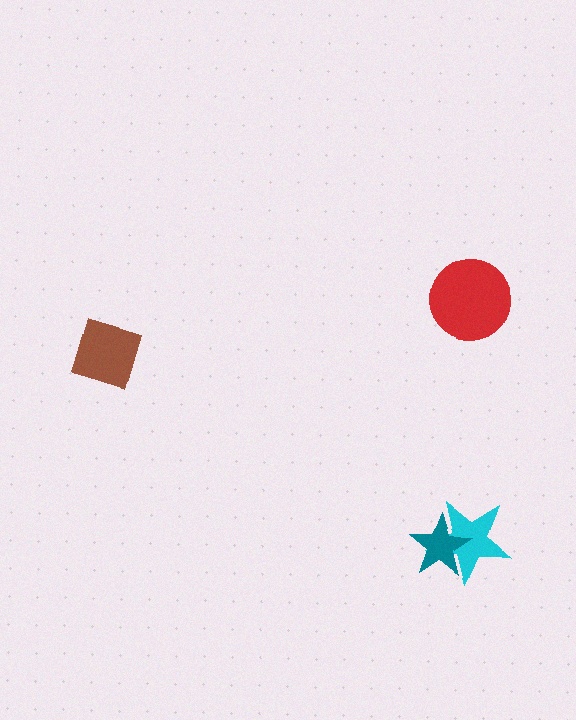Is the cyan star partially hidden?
Yes, it is partially covered by another shape.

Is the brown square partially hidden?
No, no other shape covers it.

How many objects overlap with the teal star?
1 object overlaps with the teal star.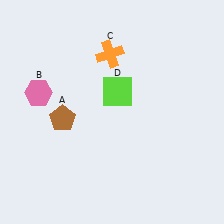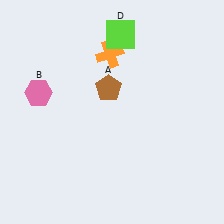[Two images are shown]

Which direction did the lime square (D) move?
The lime square (D) moved up.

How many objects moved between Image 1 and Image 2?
2 objects moved between the two images.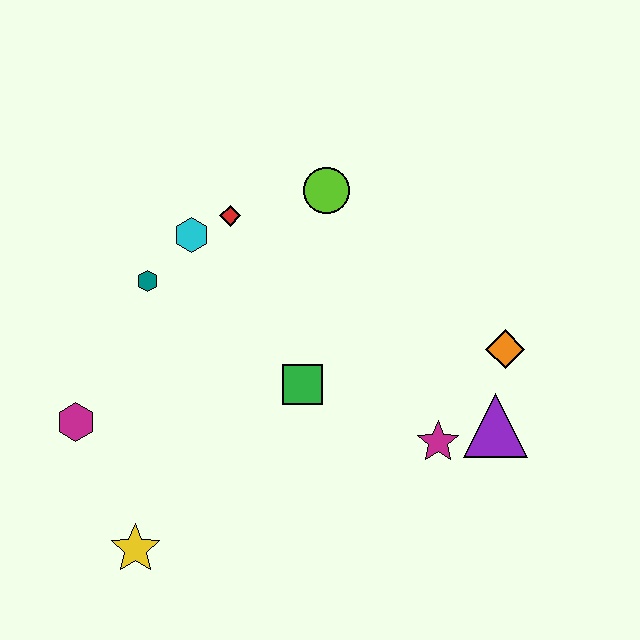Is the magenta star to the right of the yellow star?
Yes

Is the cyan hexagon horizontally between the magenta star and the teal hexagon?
Yes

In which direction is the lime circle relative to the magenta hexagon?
The lime circle is to the right of the magenta hexagon.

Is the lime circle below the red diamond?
No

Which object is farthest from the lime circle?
The yellow star is farthest from the lime circle.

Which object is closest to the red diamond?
The cyan hexagon is closest to the red diamond.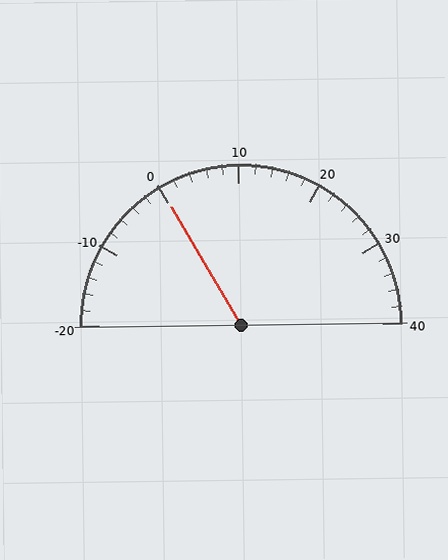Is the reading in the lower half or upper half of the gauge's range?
The reading is in the lower half of the range (-20 to 40).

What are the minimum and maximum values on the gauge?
The gauge ranges from -20 to 40.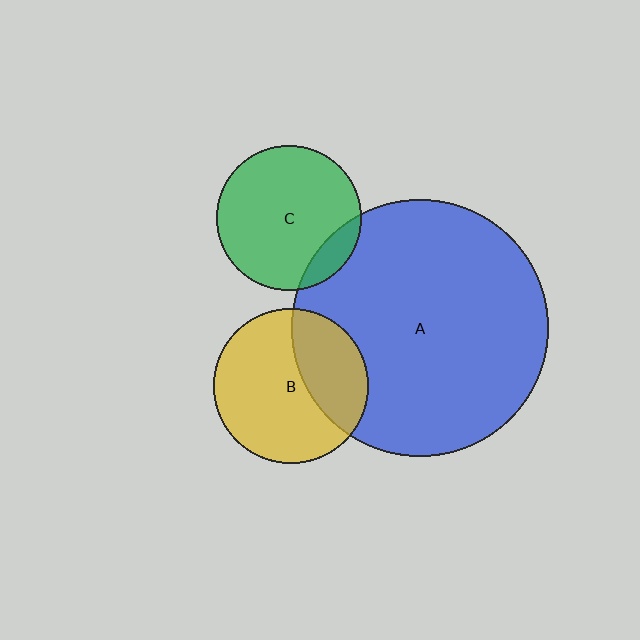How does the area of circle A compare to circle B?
Approximately 2.7 times.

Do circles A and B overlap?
Yes.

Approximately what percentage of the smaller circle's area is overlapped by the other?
Approximately 35%.